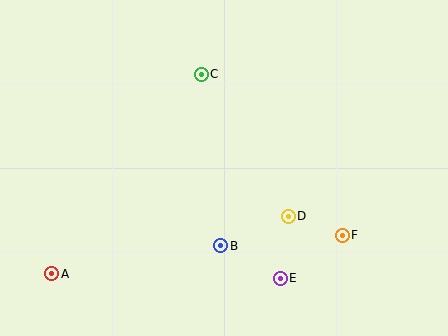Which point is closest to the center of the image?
Point B at (221, 246) is closest to the center.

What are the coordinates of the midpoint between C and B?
The midpoint between C and B is at (211, 160).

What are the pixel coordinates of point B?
Point B is at (221, 246).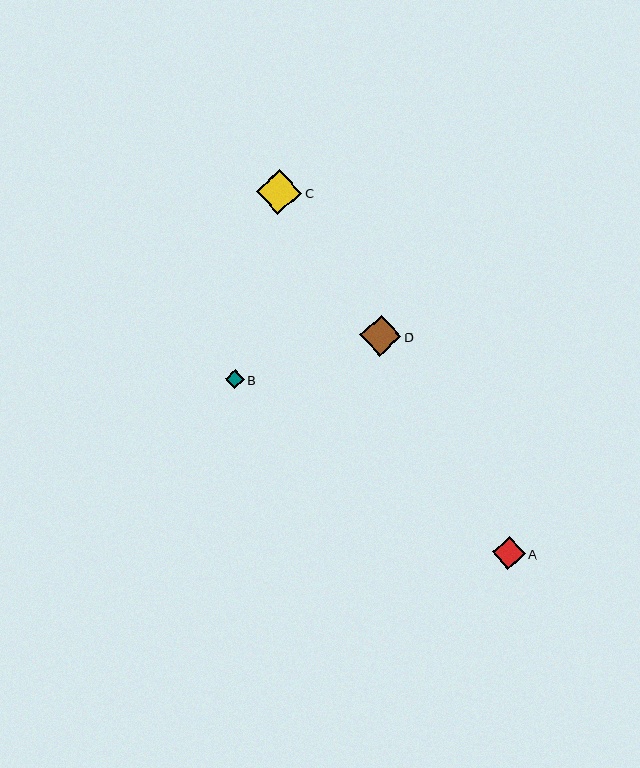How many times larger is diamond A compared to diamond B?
Diamond A is approximately 1.7 times the size of diamond B.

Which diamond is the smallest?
Diamond B is the smallest with a size of approximately 19 pixels.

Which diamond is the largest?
Diamond C is the largest with a size of approximately 45 pixels.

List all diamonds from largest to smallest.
From largest to smallest: C, D, A, B.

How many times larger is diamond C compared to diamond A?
Diamond C is approximately 1.4 times the size of diamond A.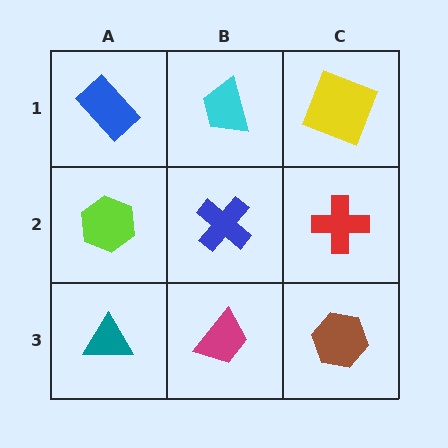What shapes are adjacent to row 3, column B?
A blue cross (row 2, column B), a teal triangle (row 3, column A), a brown hexagon (row 3, column C).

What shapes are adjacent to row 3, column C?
A red cross (row 2, column C), a magenta trapezoid (row 3, column B).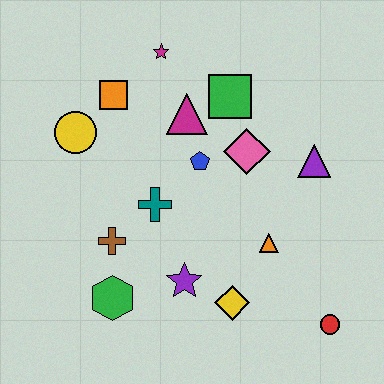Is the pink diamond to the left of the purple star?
No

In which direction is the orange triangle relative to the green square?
The orange triangle is below the green square.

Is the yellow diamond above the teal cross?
No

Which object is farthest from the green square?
The red circle is farthest from the green square.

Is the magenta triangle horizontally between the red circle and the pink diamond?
No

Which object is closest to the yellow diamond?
The purple star is closest to the yellow diamond.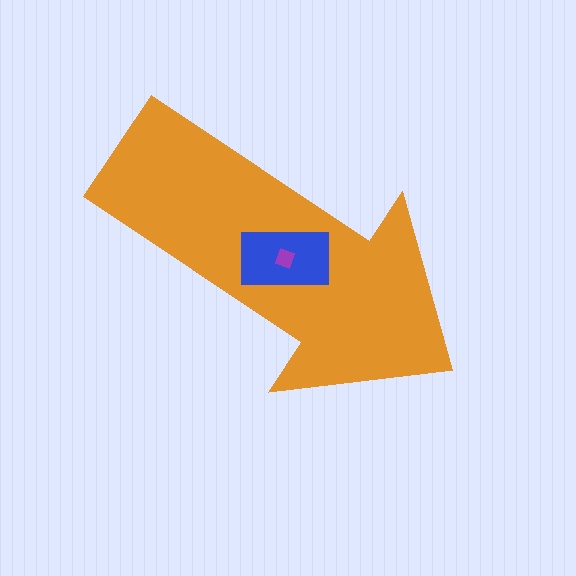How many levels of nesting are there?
3.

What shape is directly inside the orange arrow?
The blue rectangle.